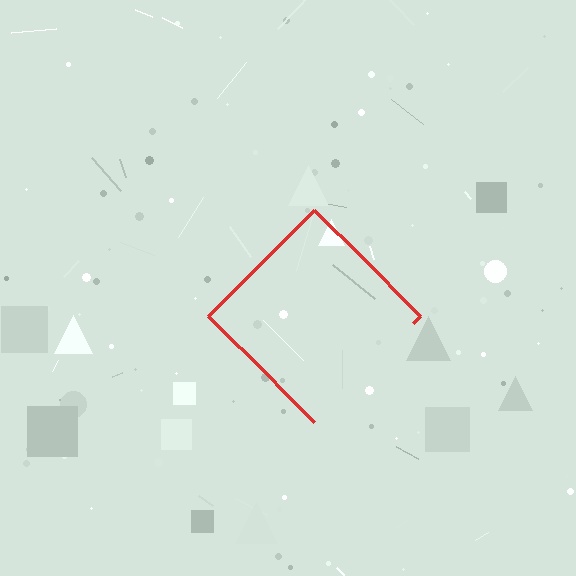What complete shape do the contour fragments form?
The contour fragments form a diamond.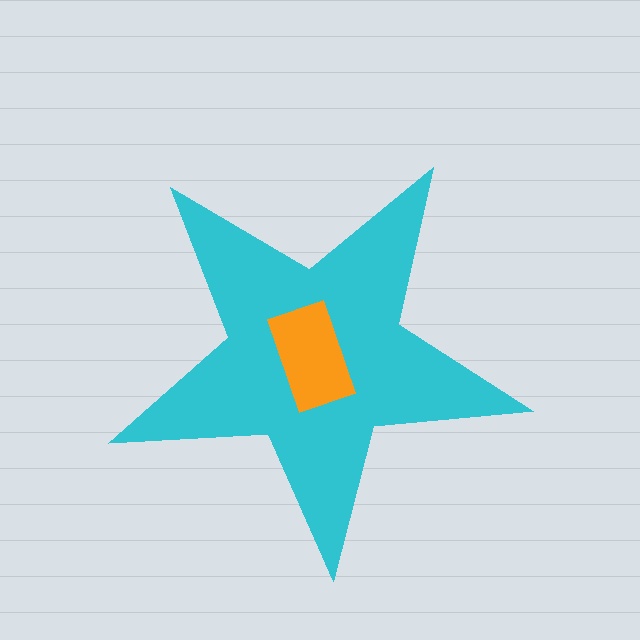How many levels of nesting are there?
2.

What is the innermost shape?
The orange rectangle.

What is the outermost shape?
The cyan star.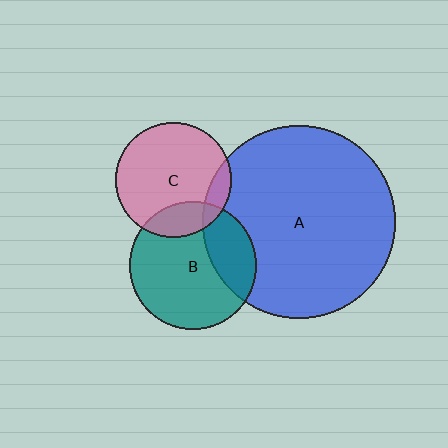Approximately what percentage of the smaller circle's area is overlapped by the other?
Approximately 25%.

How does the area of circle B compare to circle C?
Approximately 1.2 times.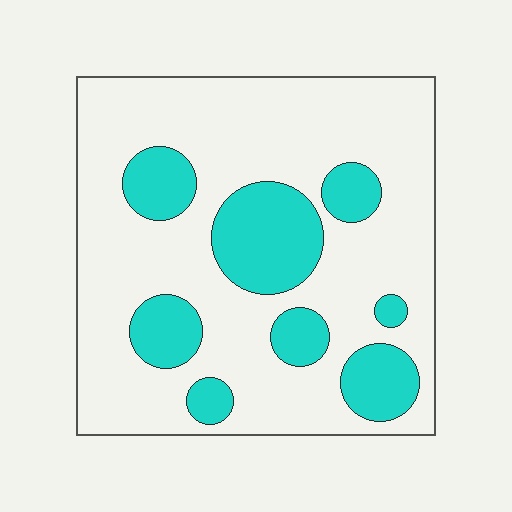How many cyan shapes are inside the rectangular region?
8.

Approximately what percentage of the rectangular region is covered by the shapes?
Approximately 25%.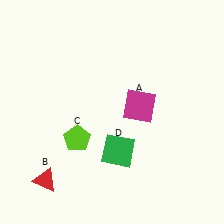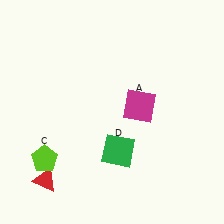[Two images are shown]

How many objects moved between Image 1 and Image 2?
1 object moved between the two images.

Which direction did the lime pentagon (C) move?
The lime pentagon (C) moved left.